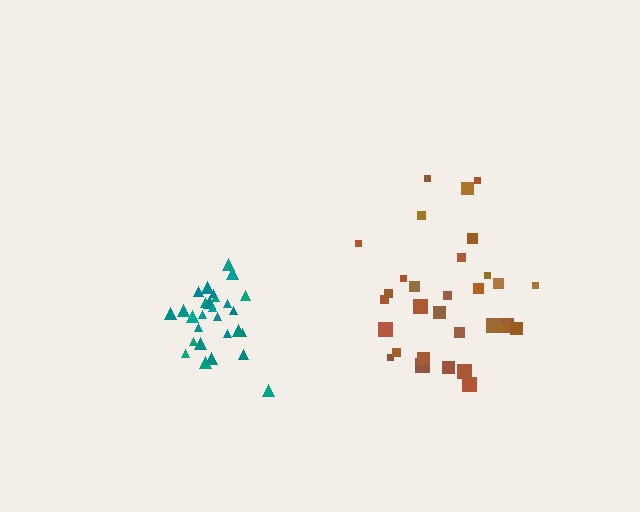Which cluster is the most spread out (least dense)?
Brown.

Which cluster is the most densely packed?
Teal.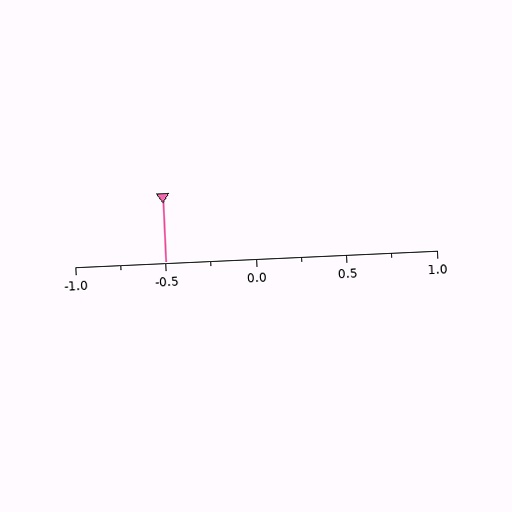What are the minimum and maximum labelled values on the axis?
The axis runs from -1.0 to 1.0.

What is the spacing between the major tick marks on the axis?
The major ticks are spaced 0.5 apart.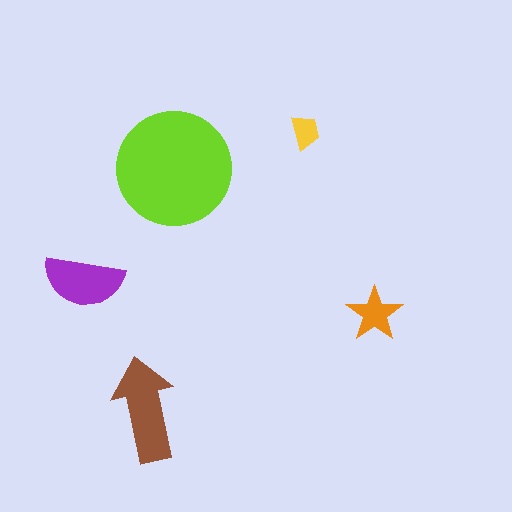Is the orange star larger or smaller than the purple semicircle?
Smaller.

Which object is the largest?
The lime circle.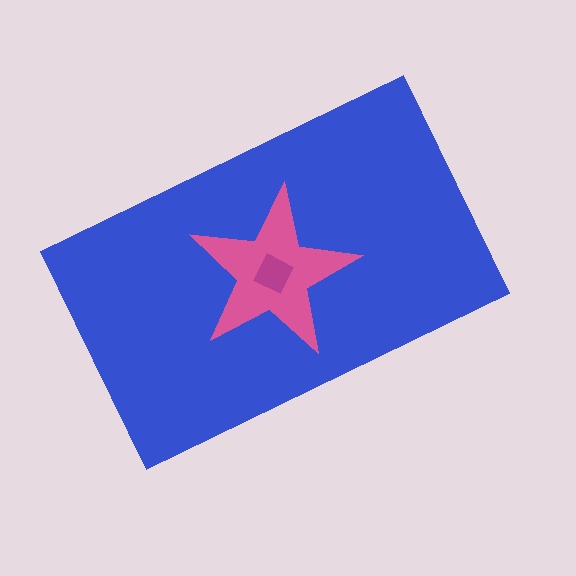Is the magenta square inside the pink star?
Yes.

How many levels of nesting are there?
3.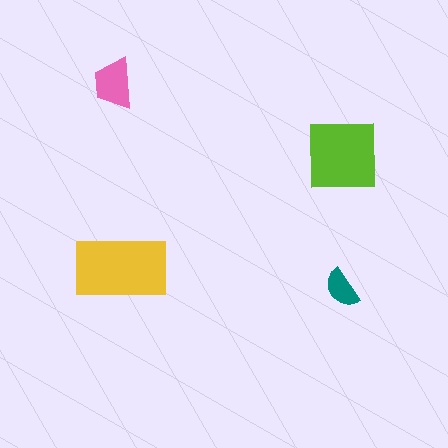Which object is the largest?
The yellow rectangle.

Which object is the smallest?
The teal semicircle.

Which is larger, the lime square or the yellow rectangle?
The yellow rectangle.